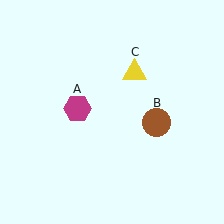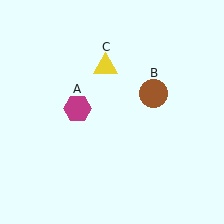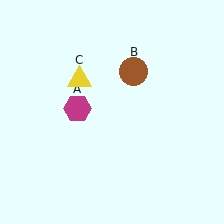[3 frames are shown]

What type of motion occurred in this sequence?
The brown circle (object B), yellow triangle (object C) rotated counterclockwise around the center of the scene.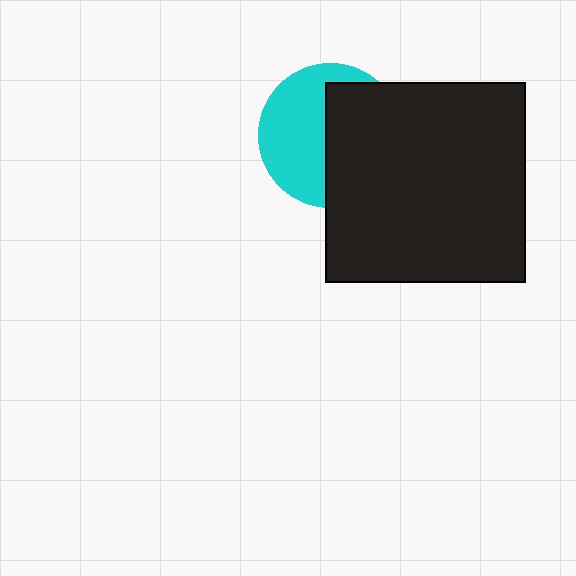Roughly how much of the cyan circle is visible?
About half of it is visible (roughly 50%).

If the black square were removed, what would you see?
You would see the complete cyan circle.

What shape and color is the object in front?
The object in front is a black square.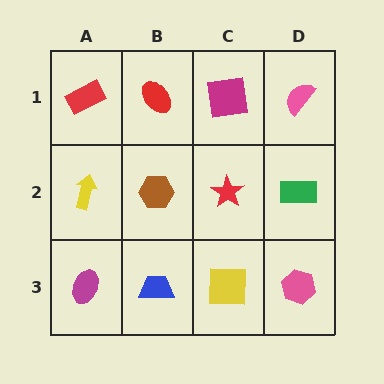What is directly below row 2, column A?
A magenta ellipse.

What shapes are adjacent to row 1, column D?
A green rectangle (row 2, column D), a magenta square (row 1, column C).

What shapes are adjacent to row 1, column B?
A brown hexagon (row 2, column B), a red rectangle (row 1, column A), a magenta square (row 1, column C).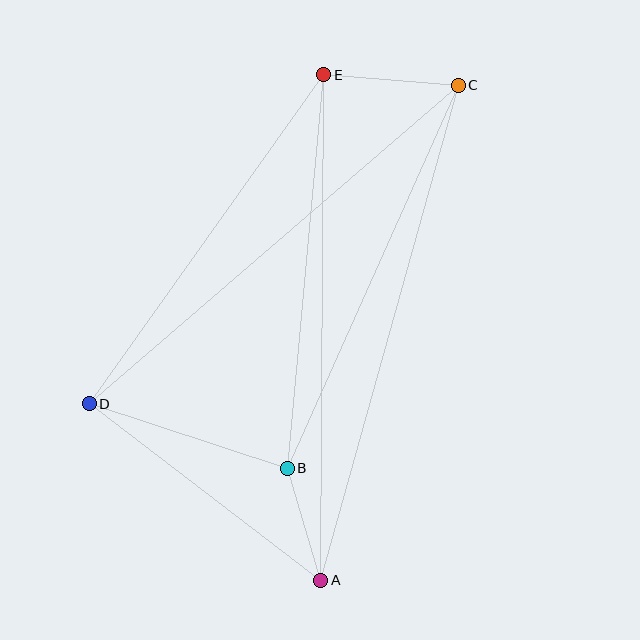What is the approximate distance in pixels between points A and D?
The distance between A and D is approximately 291 pixels.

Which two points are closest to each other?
Points A and B are closest to each other.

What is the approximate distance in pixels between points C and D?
The distance between C and D is approximately 488 pixels.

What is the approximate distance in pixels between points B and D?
The distance between B and D is approximately 208 pixels.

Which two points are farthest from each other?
Points A and C are farthest from each other.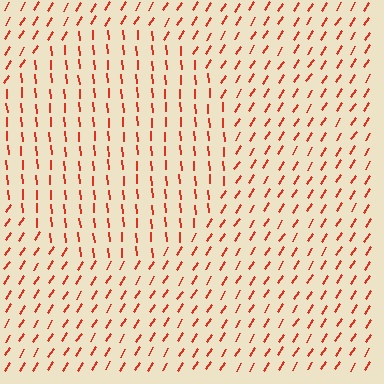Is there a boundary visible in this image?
Yes, there is a texture boundary formed by a change in line orientation.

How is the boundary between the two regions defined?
The boundary is defined purely by a change in line orientation (approximately 37 degrees difference). All lines are the same color and thickness.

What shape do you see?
I see a circle.